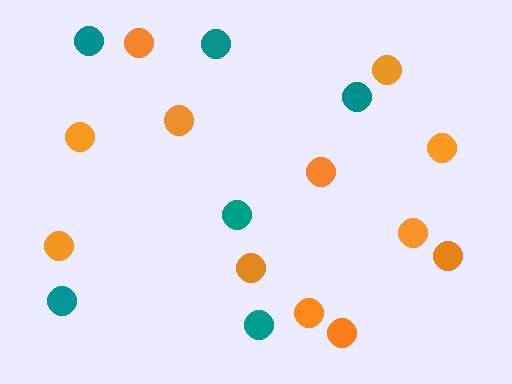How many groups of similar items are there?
There are 2 groups: one group of orange circles (12) and one group of teal circles (6).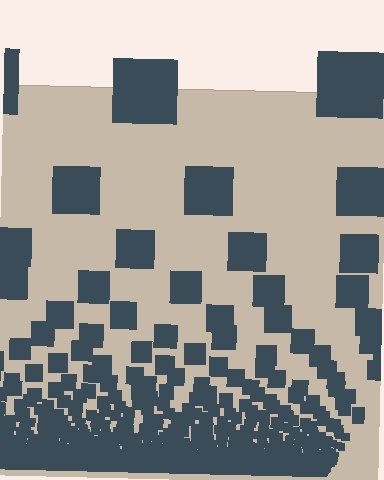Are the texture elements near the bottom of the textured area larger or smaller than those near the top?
Smaller. The gradient is inverted — elements near the bottom are smaller and denser.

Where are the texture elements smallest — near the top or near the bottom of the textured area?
Near the bottom.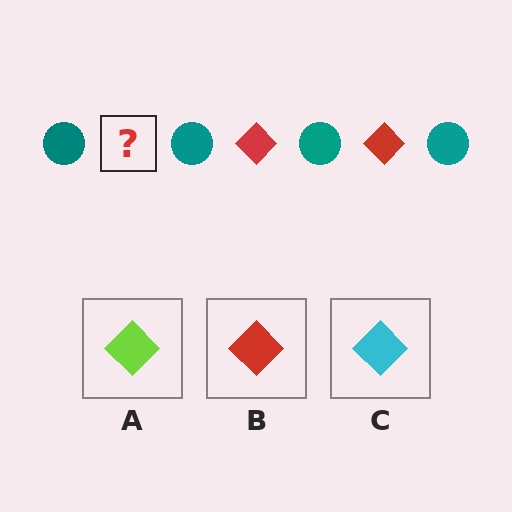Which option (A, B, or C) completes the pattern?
B.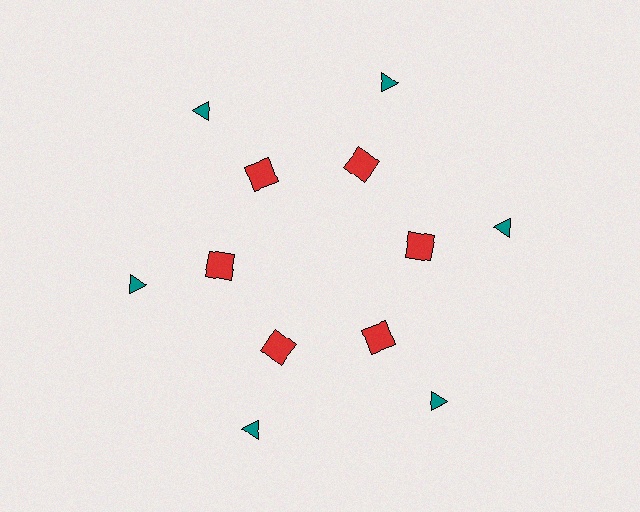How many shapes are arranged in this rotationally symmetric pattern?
There are 12 shapes, arranged in 6 groups of 2.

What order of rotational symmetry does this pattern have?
This pattern has 6-fold rotational symmetry.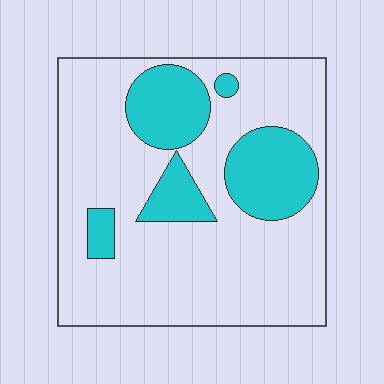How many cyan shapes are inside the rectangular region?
5.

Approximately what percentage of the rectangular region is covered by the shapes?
Approximately 25%.